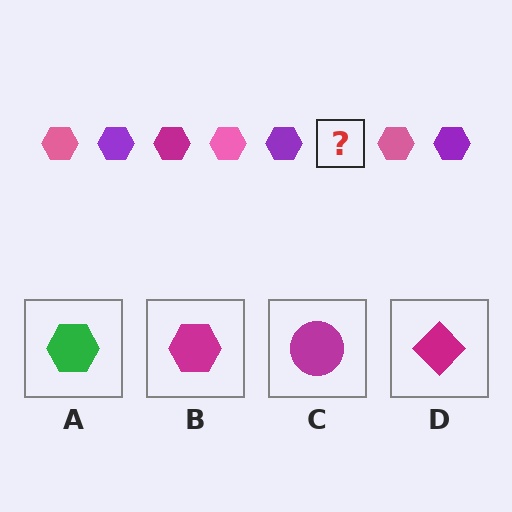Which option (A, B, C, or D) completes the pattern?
B.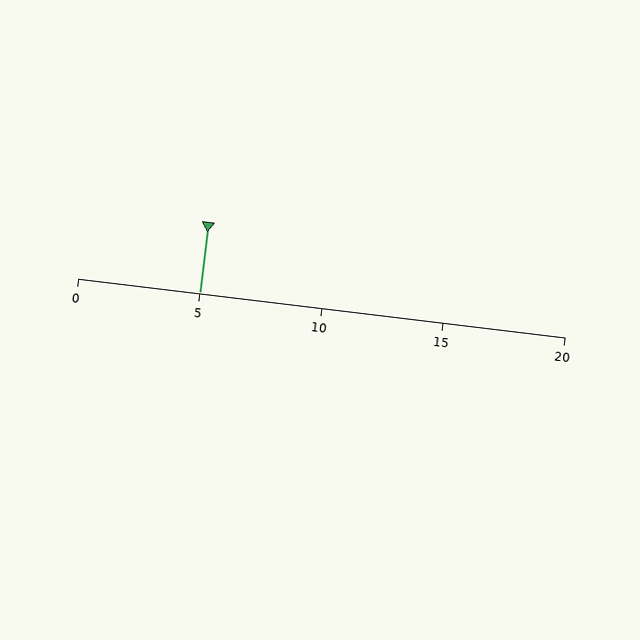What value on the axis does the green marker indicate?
The marker indicates approximately 5.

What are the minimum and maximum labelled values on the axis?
The axis runs from 0 to 20.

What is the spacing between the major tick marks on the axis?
The major ticks are spaced 5 apart.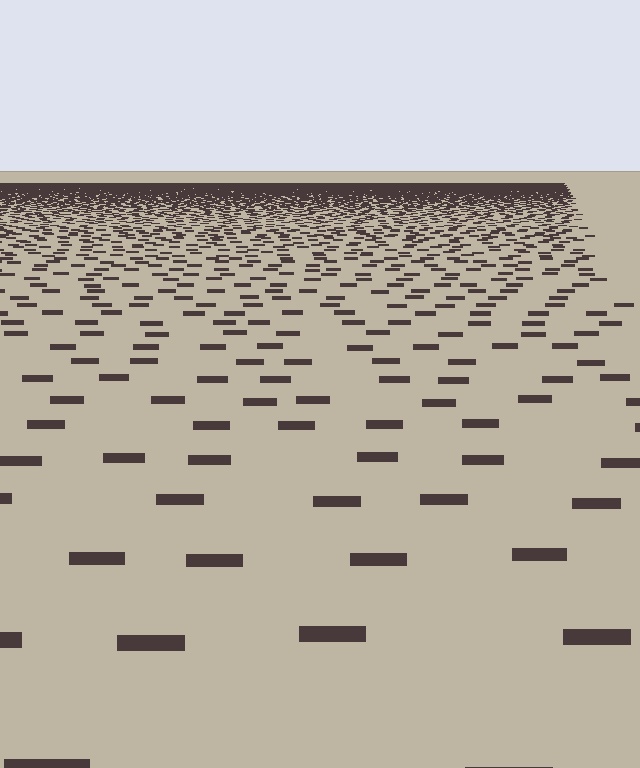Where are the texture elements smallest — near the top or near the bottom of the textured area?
Near the top.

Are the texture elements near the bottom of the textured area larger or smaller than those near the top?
Larger. Near the bottom, elements are closer to the viewer and appear at a bigger on-screen size.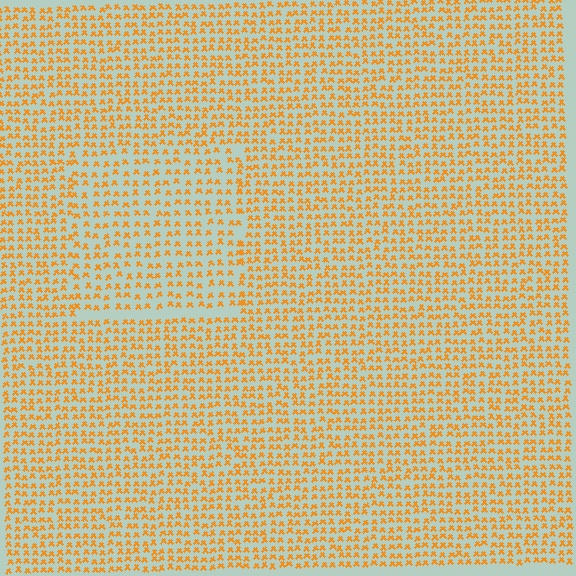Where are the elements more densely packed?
The elements are more densely packed outside the rectangle boundary.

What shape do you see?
I see a rectangle.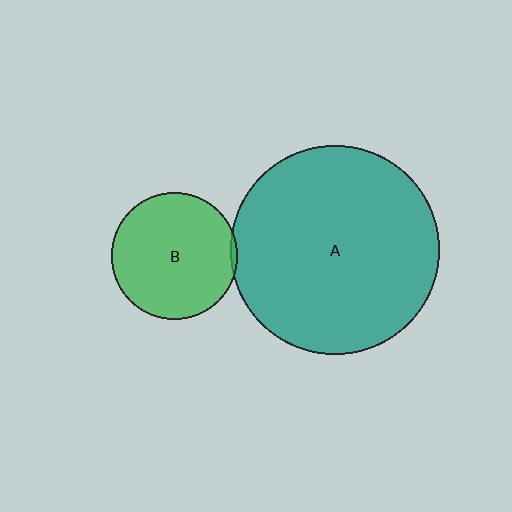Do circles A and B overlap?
Yes.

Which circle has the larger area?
Circle A (teal).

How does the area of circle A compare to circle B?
Approximately 2.7 times.